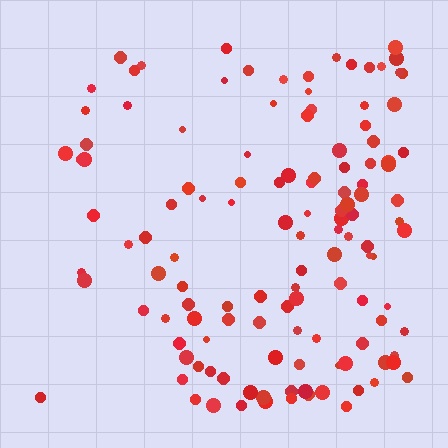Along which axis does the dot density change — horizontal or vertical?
Horizontal.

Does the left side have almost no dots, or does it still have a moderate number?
Still a moderate number, just noticeably fewer than the right.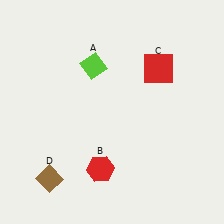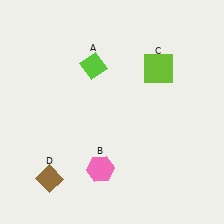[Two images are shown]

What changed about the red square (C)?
In Image 1, C is red. In Image 2, it changed to lime.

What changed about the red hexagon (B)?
In Image 1, B is red. In Image 2, it changed to pink.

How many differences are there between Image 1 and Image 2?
There are 2 differences between the two images.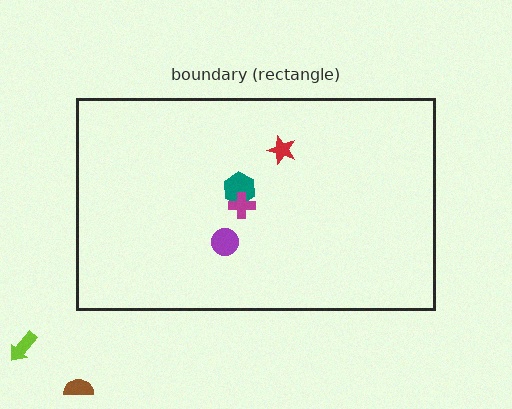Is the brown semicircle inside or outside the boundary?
Outside.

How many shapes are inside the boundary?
4 inside, 2 outside.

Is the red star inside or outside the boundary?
Inside.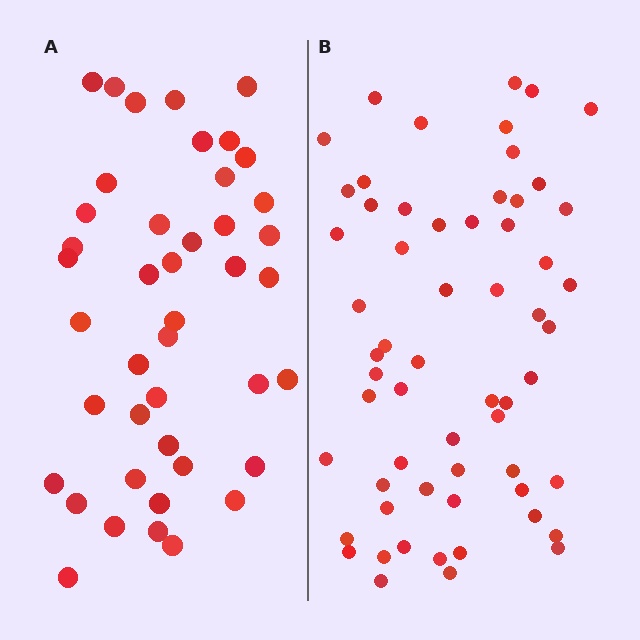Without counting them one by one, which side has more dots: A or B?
Region B (the right region) has more dots.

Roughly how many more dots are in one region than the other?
Region B has approximately 15 more dots than region A.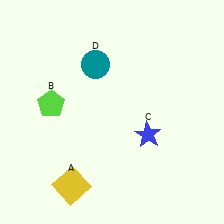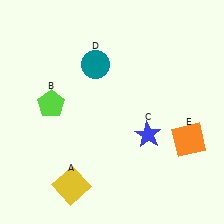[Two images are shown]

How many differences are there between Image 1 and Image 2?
There is 1 difference between the two images.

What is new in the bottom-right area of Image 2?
An orange square (E) was added in the bottom-right area of Image 2.